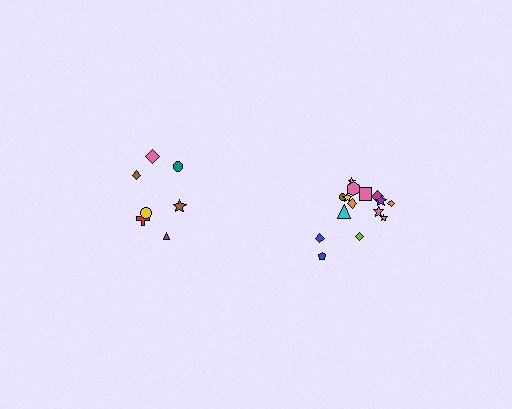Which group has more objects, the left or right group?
The right group.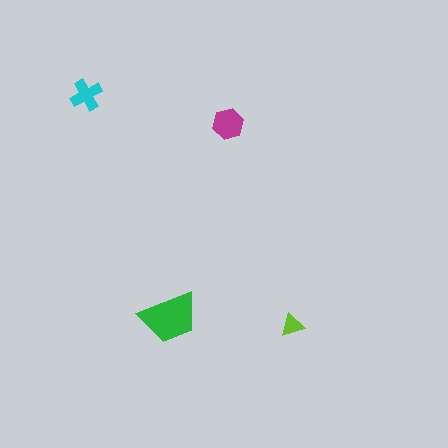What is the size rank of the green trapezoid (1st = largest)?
1st.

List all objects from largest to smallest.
The green trapezoid, the magenta hexagon, the cyan cross, the lime triangle.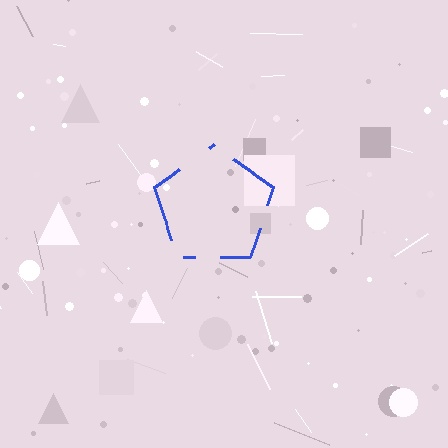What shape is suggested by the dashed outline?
The dashed outline suggests a pentagon.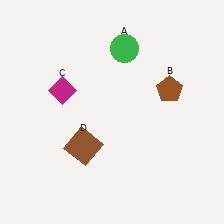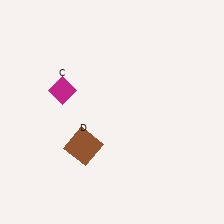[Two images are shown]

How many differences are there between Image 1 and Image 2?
There are 2 differences between the two images.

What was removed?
The green circle (A), the brown pentagon (B) were removed in Image 2.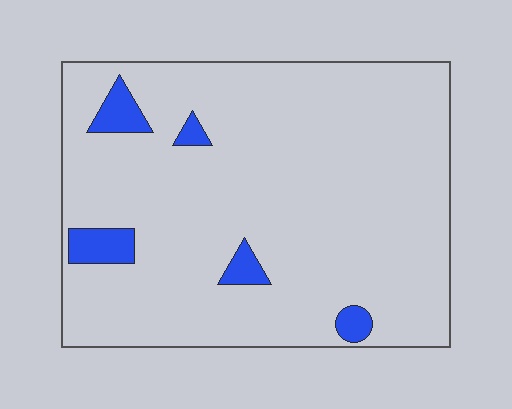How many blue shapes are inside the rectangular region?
5.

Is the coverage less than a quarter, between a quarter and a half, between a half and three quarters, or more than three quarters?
Less than a quarter.